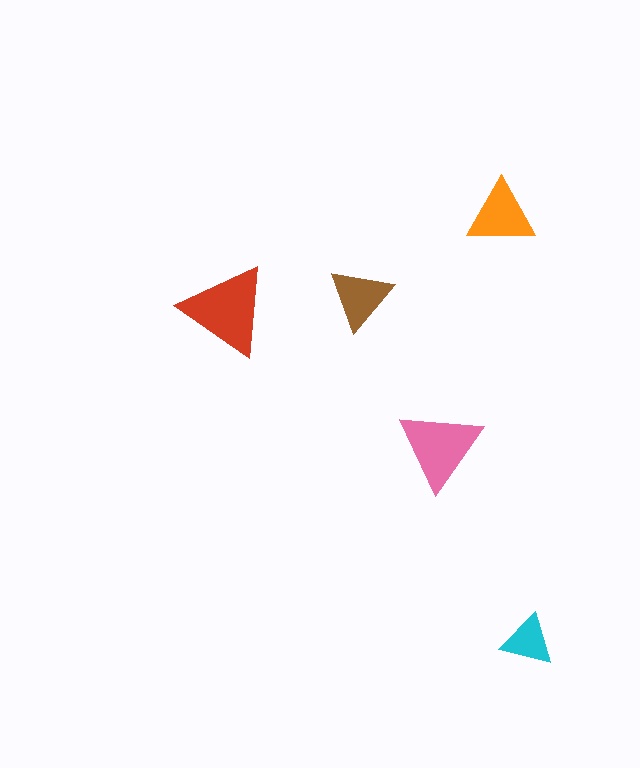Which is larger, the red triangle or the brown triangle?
The red one.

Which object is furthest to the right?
The cyan triangle is rightmost.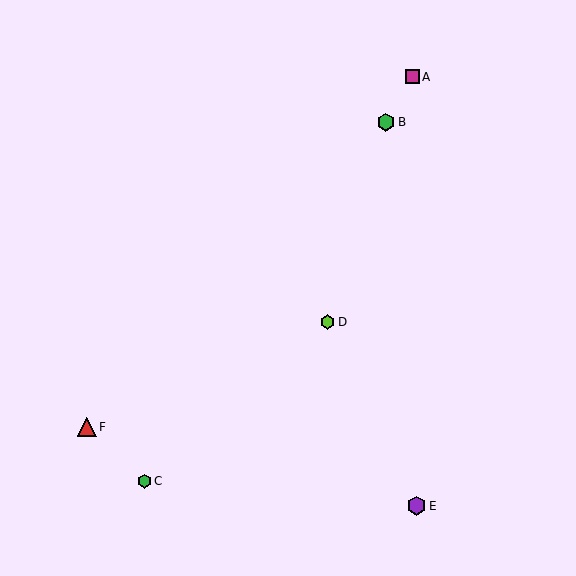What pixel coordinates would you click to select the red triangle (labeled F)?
Click at (87, 427) to select the red triangle F.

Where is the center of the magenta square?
The center of the magenta square is at (412, 77).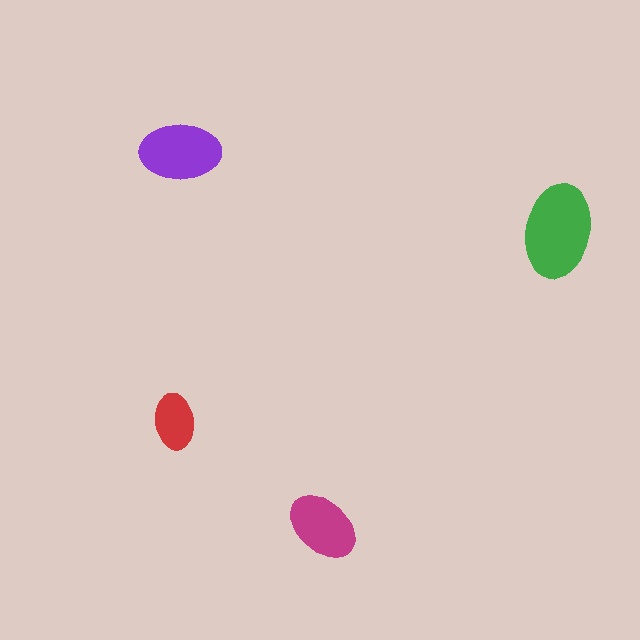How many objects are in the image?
There are 4 objects in the image.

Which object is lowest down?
The magenta ellipse is bottommost.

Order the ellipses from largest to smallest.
the green one, the purple one, the magenta one, the red one.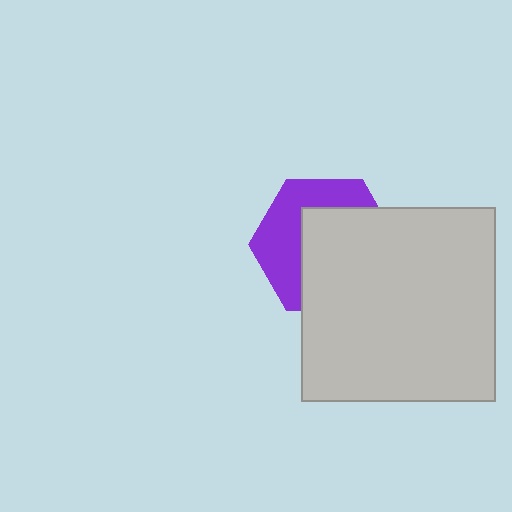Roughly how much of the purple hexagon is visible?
A small part of it is visible (roughly 43%).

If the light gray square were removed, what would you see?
You would see the complete purple hexagon.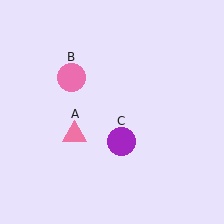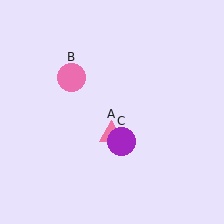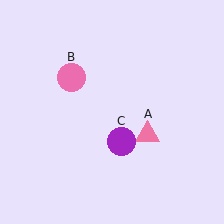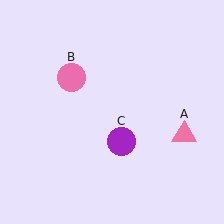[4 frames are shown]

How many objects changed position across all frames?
1 object changed position: pink triangle (object A).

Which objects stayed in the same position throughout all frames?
Pink circle (object B) and purple circle (object C) remained stationary.